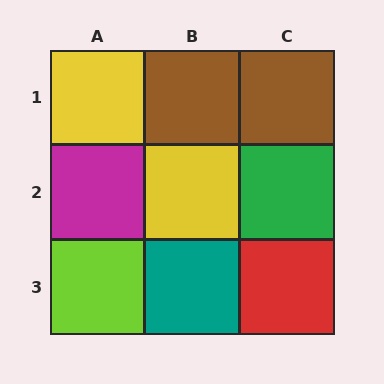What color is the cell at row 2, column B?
Yellow.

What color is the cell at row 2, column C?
Green.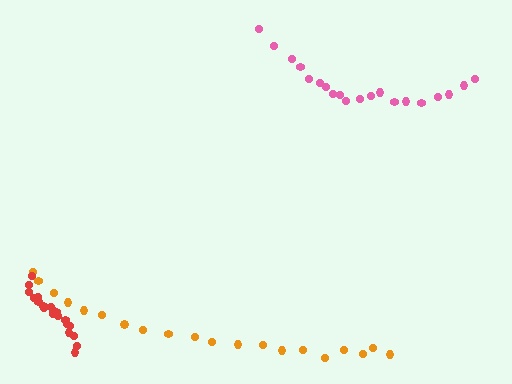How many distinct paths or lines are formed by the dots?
There are 3 distinct paths.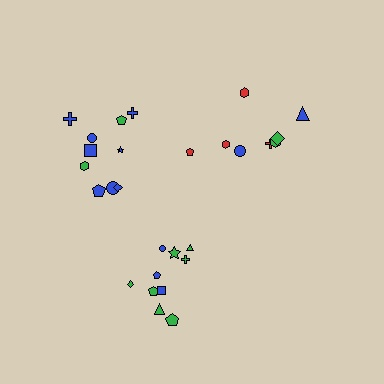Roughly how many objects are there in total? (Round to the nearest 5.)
Roughly 30 objects in total.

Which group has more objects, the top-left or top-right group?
The top-left group.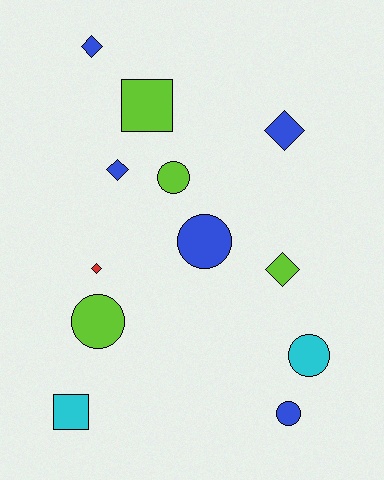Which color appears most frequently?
Blue, with 5 objects.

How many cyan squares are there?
There is 1 cyan square.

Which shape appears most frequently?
Diamond, with 5 objects.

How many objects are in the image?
There are 12 objects.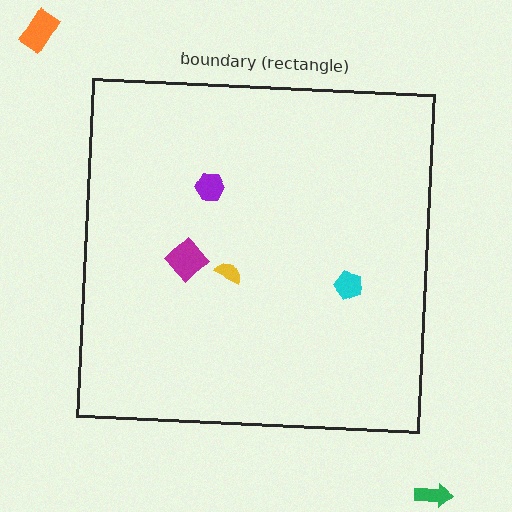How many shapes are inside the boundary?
4 inside, 2 outside.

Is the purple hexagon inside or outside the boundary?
Inside.